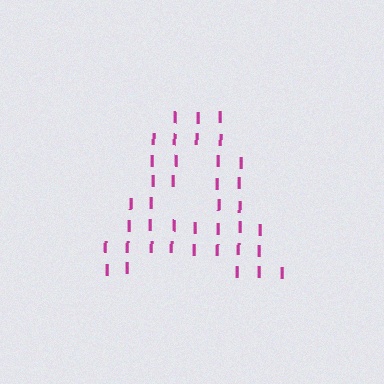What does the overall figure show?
The overall figure shows the letter A.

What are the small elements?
The small elements are letter I's.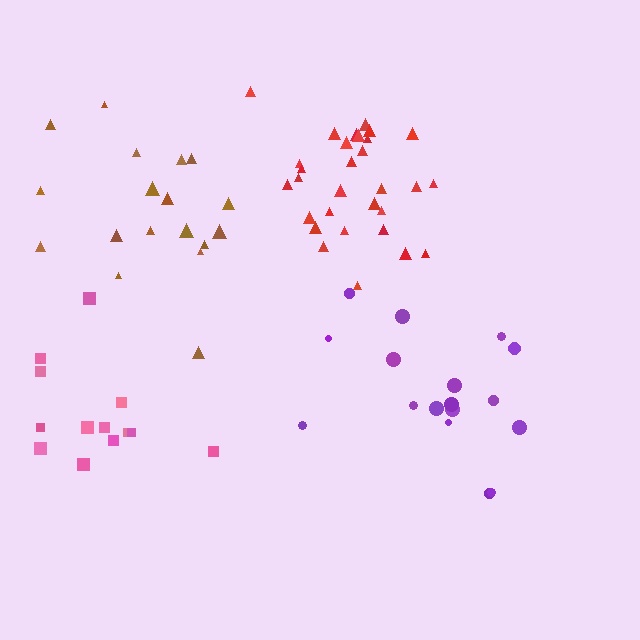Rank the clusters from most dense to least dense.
red, purple, brown, pink.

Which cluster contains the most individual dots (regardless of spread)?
Red (30).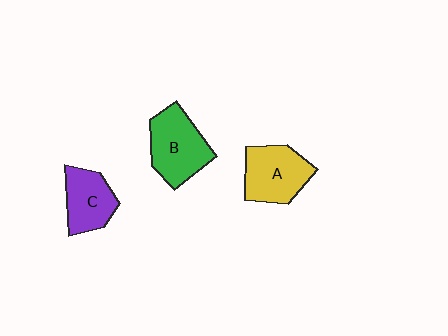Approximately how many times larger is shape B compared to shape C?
Approximately 1.3 times.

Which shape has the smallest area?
Shape C (purple).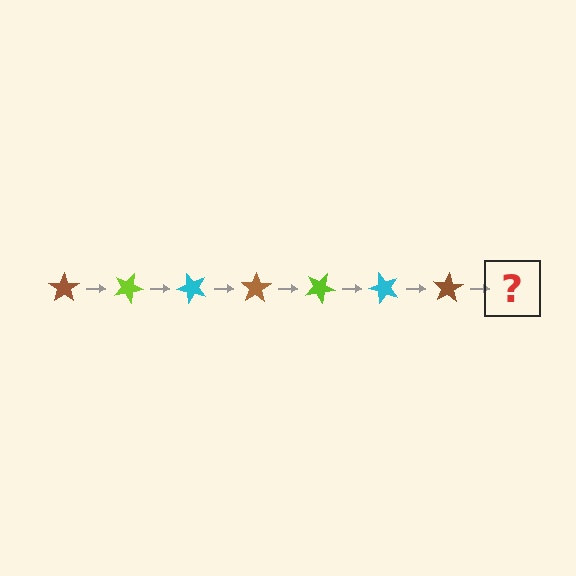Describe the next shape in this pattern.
It should be a lime star, rotated 175 degrees from the start.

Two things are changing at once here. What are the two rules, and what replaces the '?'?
The two rules are that it rotates 25 degrees each step and the color cycles through brown, lime, and cyan. The '?' should be a lime star, rotated 175 degrees from the start.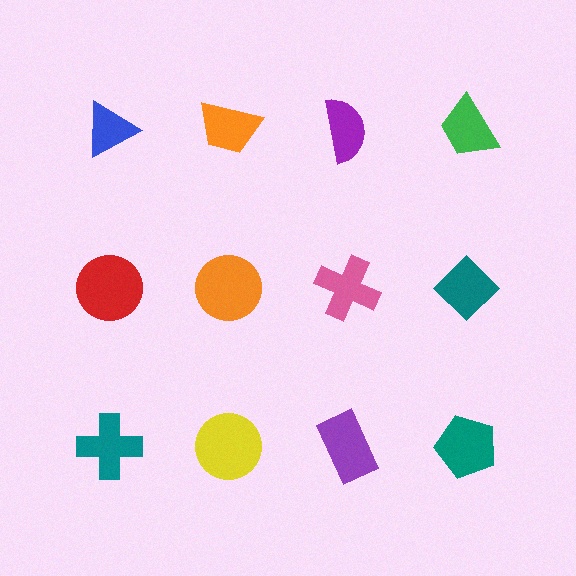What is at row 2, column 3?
A pink cross.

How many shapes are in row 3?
4 shapes.